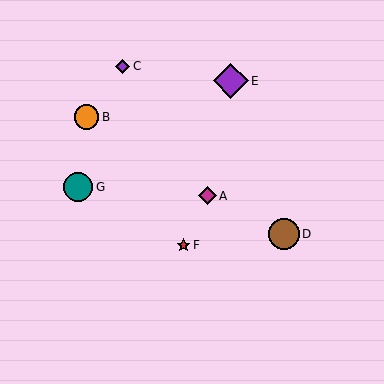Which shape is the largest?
The purple diamond (labeled E) is the largest.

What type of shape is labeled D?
Shape D is a brown circle.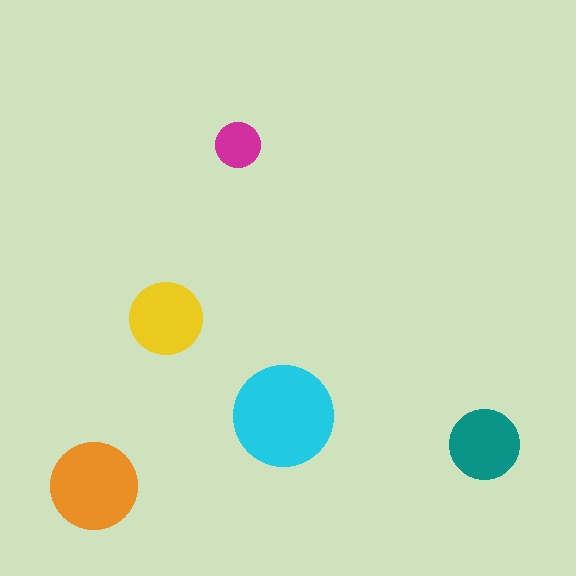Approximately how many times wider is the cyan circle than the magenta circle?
About 2 times wider.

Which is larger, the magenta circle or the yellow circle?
The yellow one.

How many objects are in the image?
There are 5 objects in the image.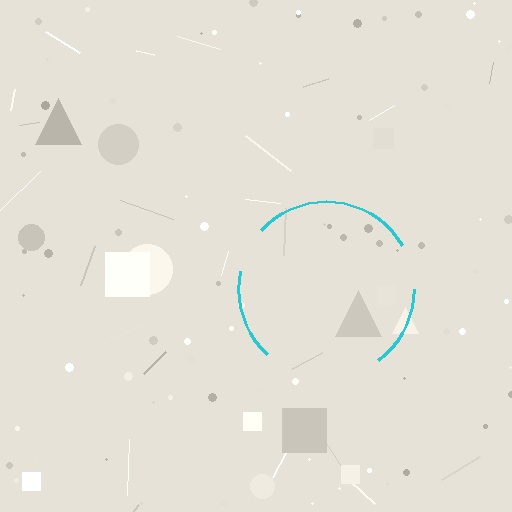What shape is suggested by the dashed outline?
The dashed outline suggests a circle.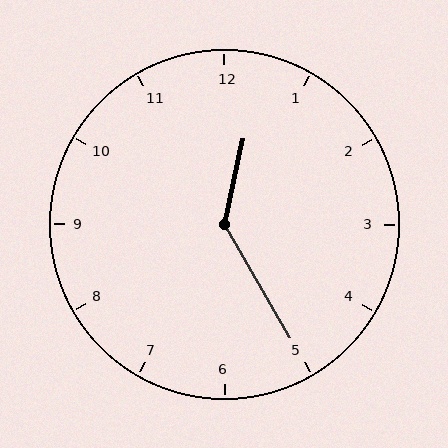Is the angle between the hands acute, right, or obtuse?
It is obtuse.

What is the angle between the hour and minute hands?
Approximately 138 degrees.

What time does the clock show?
12:25.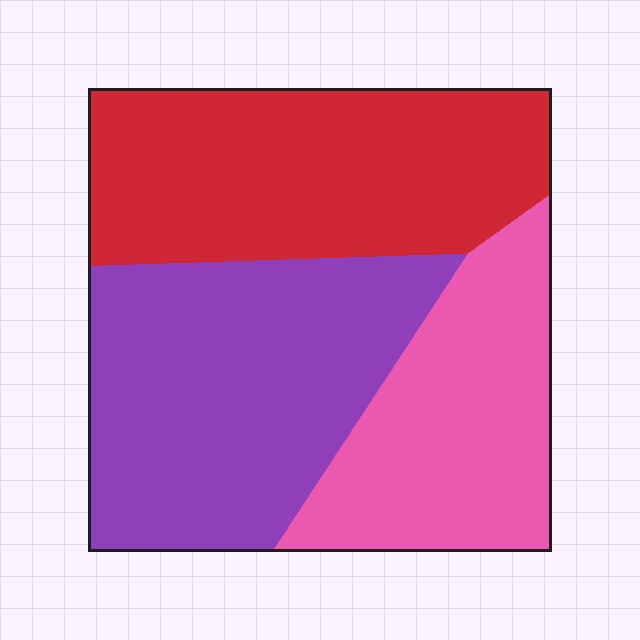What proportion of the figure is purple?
Purple covers around 40% of the figure.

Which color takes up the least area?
Pink, at roughly 25%.